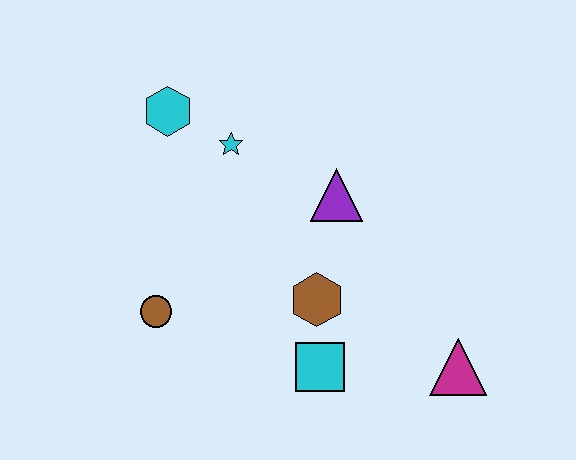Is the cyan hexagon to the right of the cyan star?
No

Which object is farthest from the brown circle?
The magenta triangle is farthest from the brown circle.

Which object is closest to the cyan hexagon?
The cyan star is closest to the cyan hexagon.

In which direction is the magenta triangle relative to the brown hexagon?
The magenta triangle is to the right of the brown hexagon.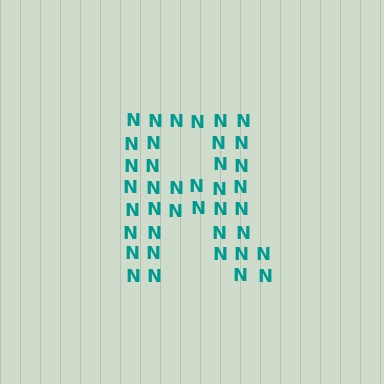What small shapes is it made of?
It is made of small letter N's.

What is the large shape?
The large shape is the letter R.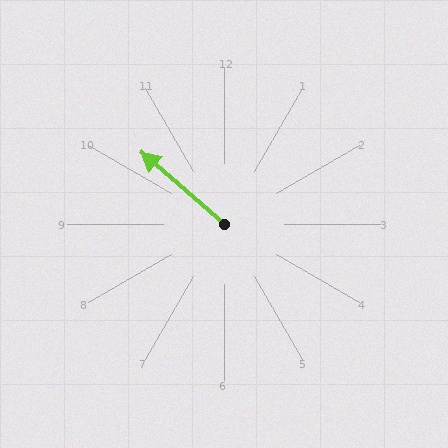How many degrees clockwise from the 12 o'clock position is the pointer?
Approximately 311 degrees.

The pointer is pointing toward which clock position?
Roughly 10 o'clock.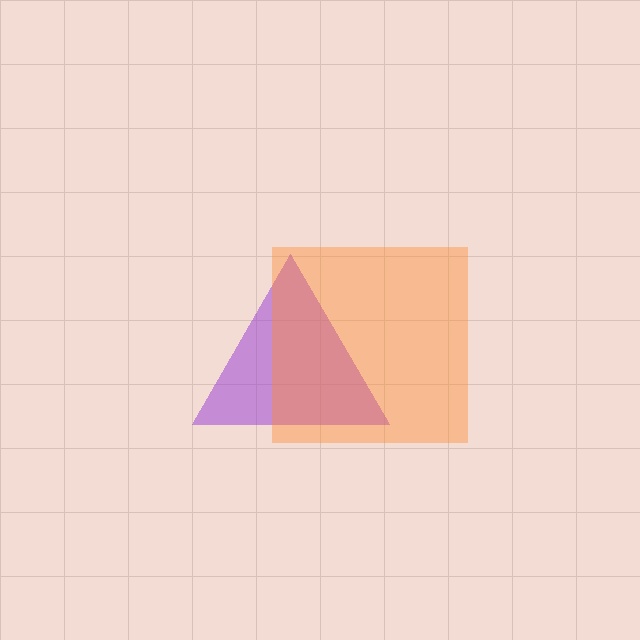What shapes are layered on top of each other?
The layered shapes are: a purple triangle, an orange square.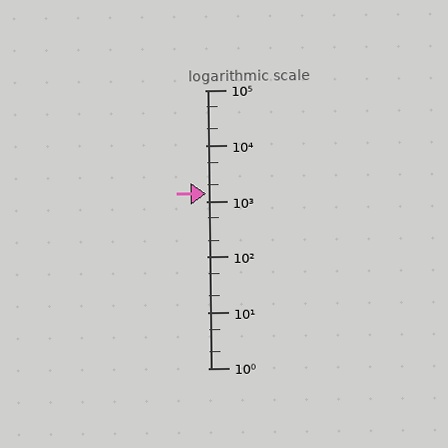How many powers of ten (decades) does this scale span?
The scale spans 5 decades, from 1 to 100000.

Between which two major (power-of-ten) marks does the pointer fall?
The pointer is between 1000 and 10000.